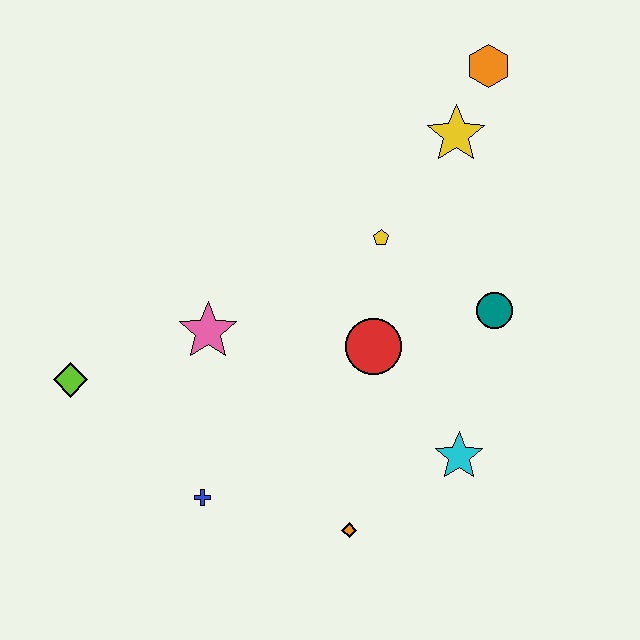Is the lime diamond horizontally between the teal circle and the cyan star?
No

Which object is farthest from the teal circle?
The lime diamond is farthest from the teal circle.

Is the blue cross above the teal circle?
No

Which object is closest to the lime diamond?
The pink star is closest to the lime diamond.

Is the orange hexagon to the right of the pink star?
Yes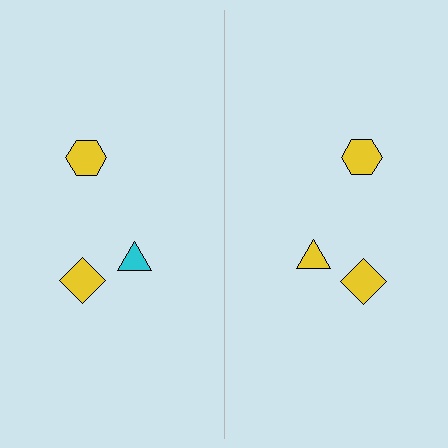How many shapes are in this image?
There are 6 shapes in this image.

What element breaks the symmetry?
The yellow triangle on the right side breaks the symmetry — its mirror counterpart is cyan.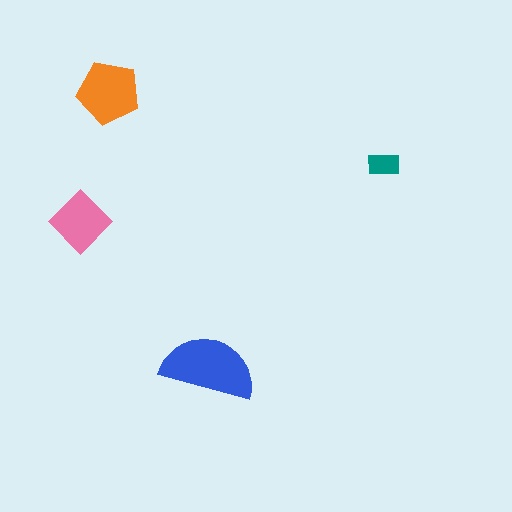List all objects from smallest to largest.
The teal rectangle, the pink diamond, the orange pentagon, the blue semicircle.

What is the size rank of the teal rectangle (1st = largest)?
4th.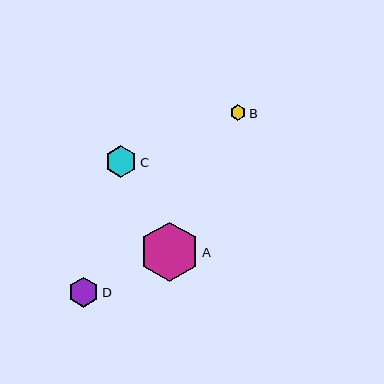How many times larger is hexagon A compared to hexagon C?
Hexagon A is approximately 1.9 times the size of hexagon C.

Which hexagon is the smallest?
Hexagon B is the smallest with a size of approximately 15 pixels.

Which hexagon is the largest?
Hexagon A is the largest with a size of approximately 60 pixels.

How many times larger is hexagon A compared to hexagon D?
Hexagon A is approximately 2.0 times the size of hexagon D.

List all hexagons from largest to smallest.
From largest to smallest: A, C, D, B.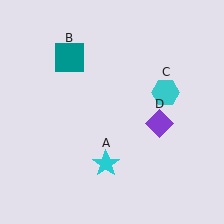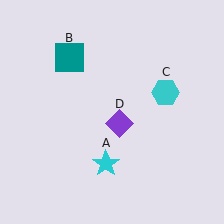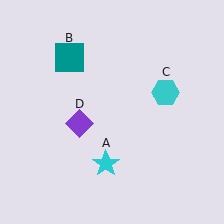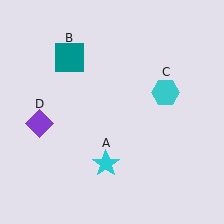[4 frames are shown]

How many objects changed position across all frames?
1 object changed position: purple diamond (object D).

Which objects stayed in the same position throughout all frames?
Cyan star (object A) and teal square (object B) and cyan hexagon (object C) remained stationary.